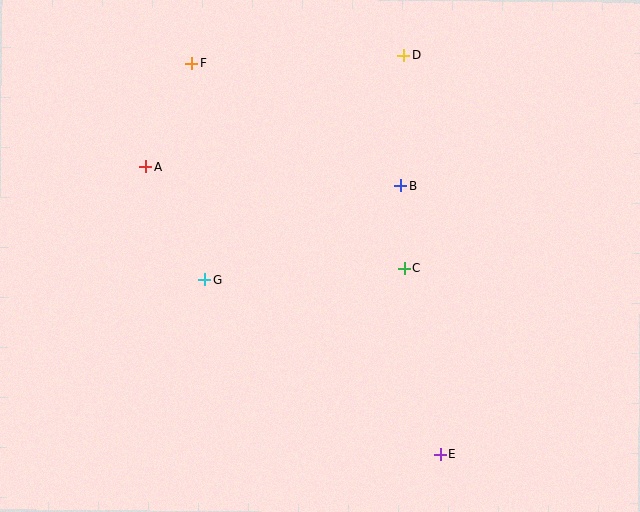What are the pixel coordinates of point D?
Point D is at (404, 55).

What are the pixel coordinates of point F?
Point F is at (192, 63).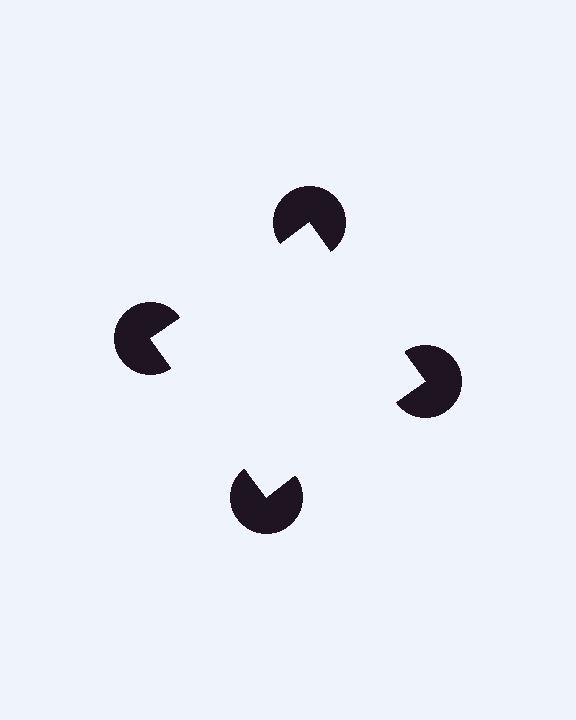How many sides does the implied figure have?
4 sides.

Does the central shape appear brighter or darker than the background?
It typically appears slightly brighter than the background, even though no actual brightness change is drawn.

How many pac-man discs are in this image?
There are 4 — one at each vertex of the illusory square.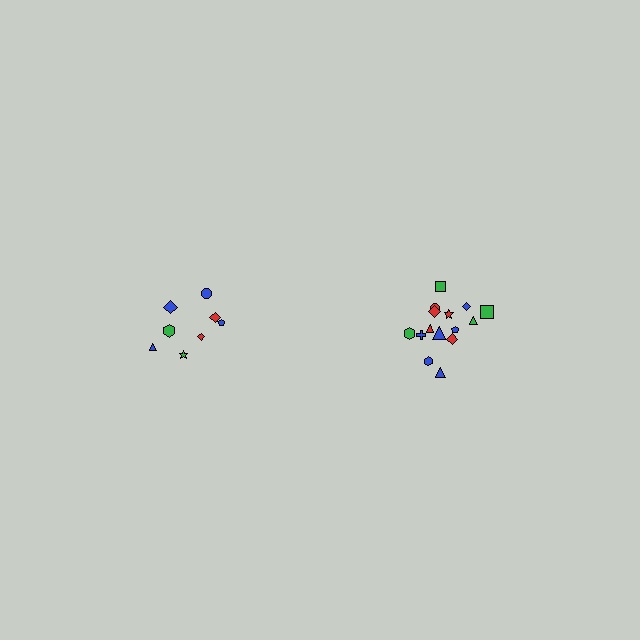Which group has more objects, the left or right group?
The right group.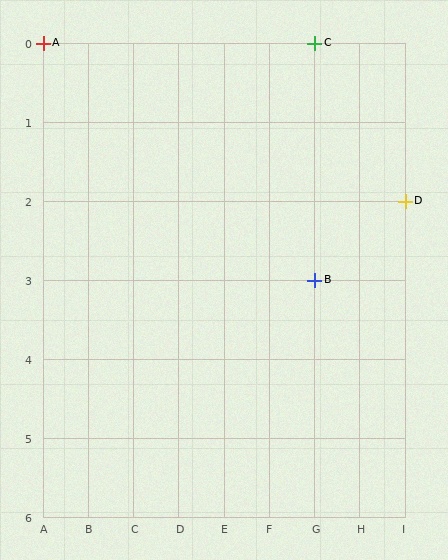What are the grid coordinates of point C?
Point C is at grid coordinates (G, 0).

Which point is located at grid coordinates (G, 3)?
Point B is at (G, 3).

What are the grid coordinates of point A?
Point A is at grid coordinates (A, 0).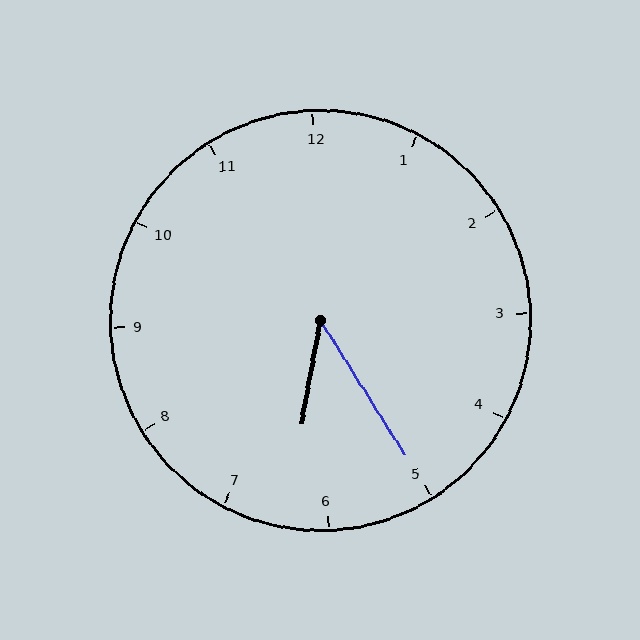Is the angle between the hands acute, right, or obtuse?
It is acute.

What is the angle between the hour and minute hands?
Approximately 42 degrees.